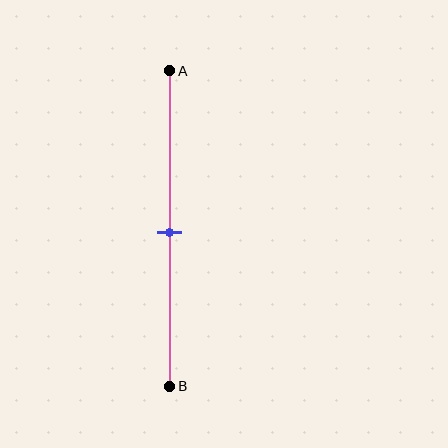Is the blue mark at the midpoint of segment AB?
Yes, the mark is approximately at the midpoint.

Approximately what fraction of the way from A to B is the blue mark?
The blue mark is approximately 50% of the way from A to B.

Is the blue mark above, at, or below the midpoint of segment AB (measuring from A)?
The blue mark is approximately at the midpoint of segment AB.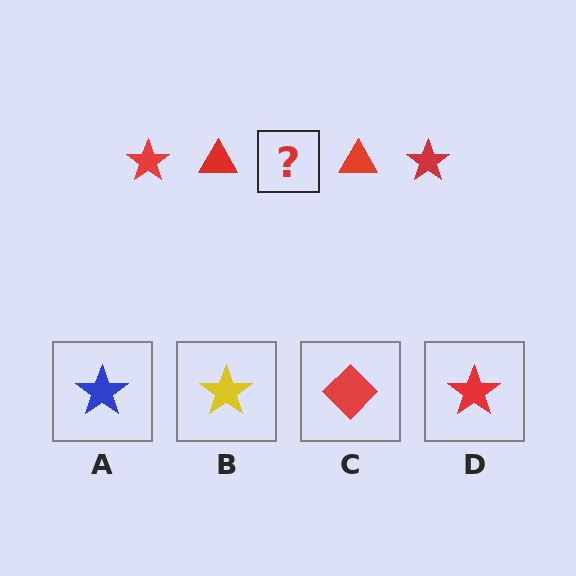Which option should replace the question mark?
Option D.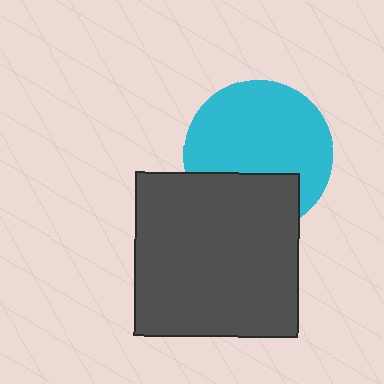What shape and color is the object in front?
The object in front is a dark gray square.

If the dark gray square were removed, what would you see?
You would see the complete cyan circle.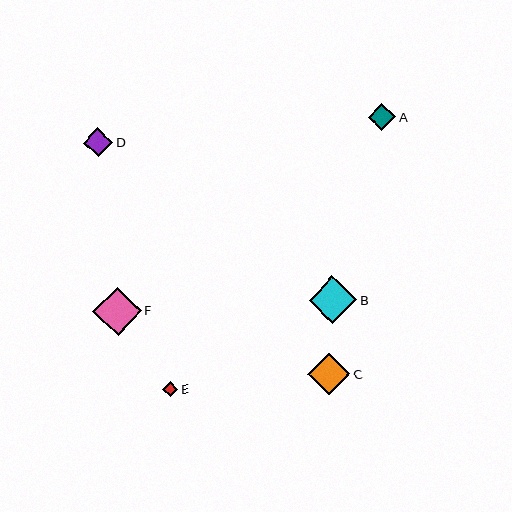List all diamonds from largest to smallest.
From largest to smallest: F, B, C, D, A, E.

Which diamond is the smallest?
Diamond E is the smallest with a size of approximately 15 pixels.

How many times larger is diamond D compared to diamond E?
Diamond D is approximately 2.0 times the size of diamond E.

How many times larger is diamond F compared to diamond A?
Diamond F is approximately 1.8 times the size of diamond A.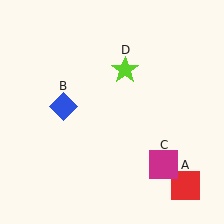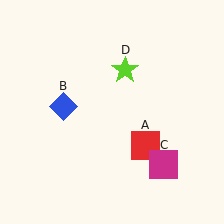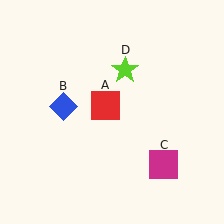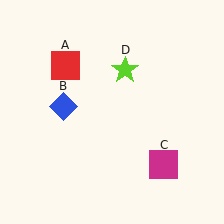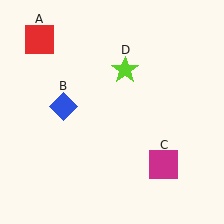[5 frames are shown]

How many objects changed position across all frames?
1 object changed position: red square (object A).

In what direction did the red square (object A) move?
The red square (object A) moved up and to the left.